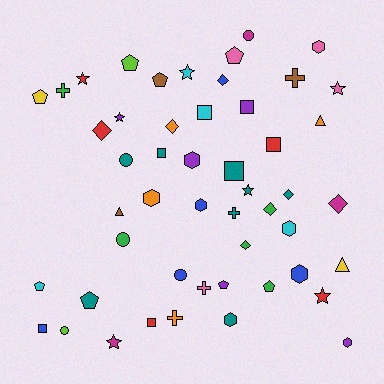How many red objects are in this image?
There are 5 red objects.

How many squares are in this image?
There are 7 squares.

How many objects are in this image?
There are 50 objects.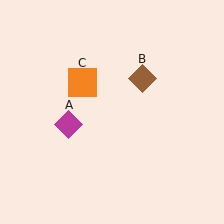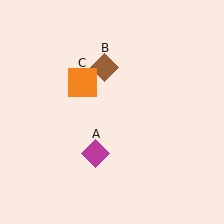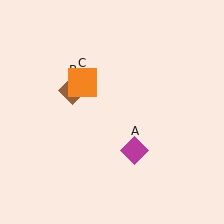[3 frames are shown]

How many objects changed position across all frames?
2 objects changed position: magenta diamond (object A), brown diamond (object B).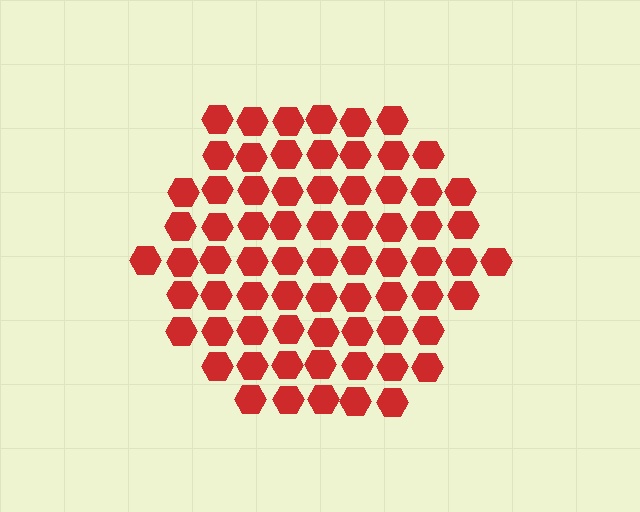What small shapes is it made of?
It is made of small hexagons.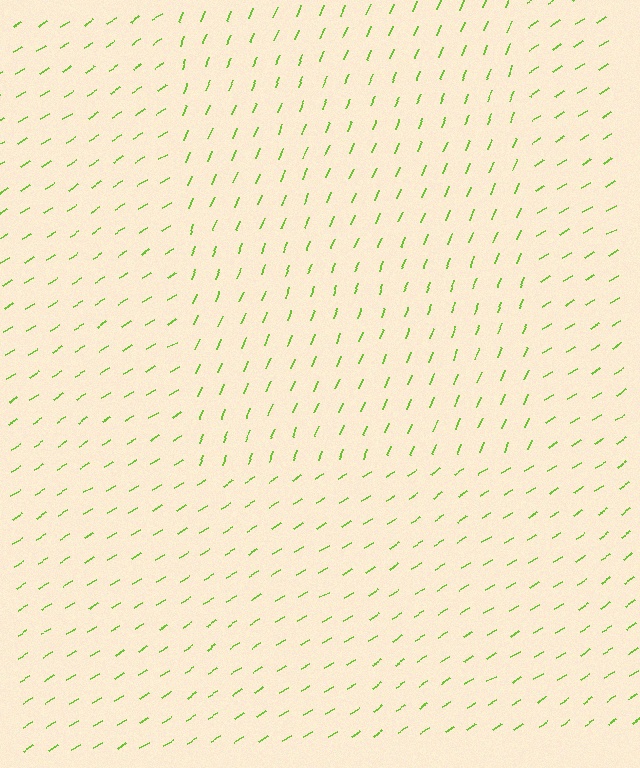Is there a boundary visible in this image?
Yes, there is a texture boundary formed by a change in line orientation.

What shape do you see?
I see a rectangle.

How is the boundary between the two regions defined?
The boundary is defined purely by a change in line orientation (approximately 36 degrees difference). All lines are the same color and thickness.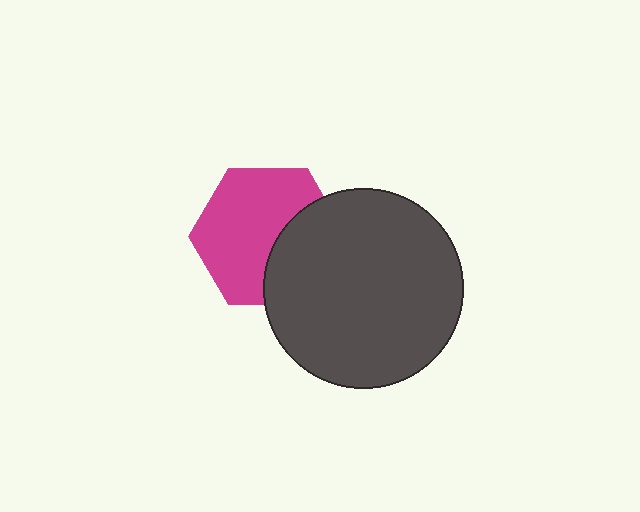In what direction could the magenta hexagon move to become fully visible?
The magenta hexagon could move left. That would shift it out from behind the dark gray circle entirely.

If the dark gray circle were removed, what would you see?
You would see the complete magenta hexagon.